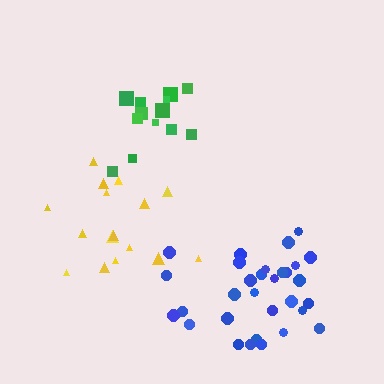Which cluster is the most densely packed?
Green.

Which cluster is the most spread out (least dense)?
Yellow.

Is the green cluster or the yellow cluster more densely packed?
Green.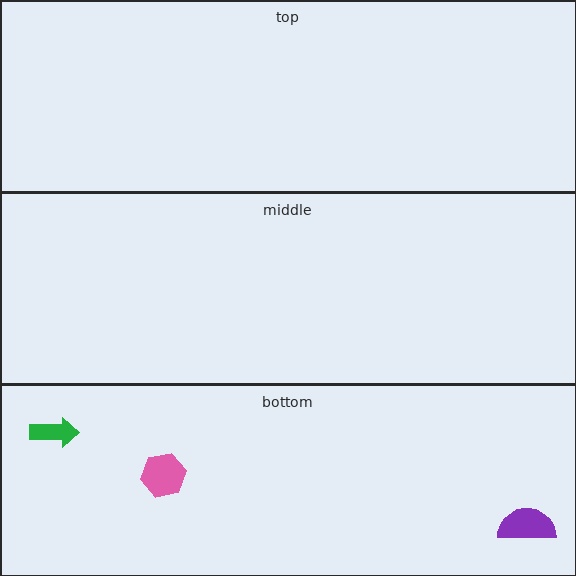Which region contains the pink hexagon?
The bottom region.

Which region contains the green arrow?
The bottom region.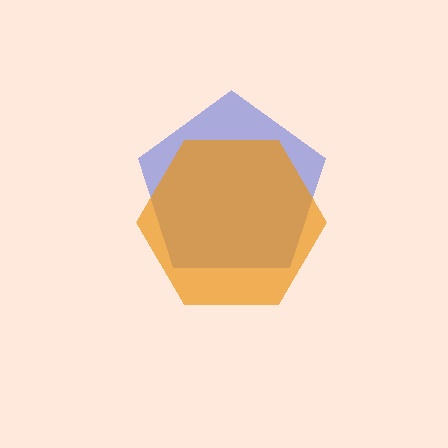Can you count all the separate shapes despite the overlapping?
Yes, there are 2 separate shapes.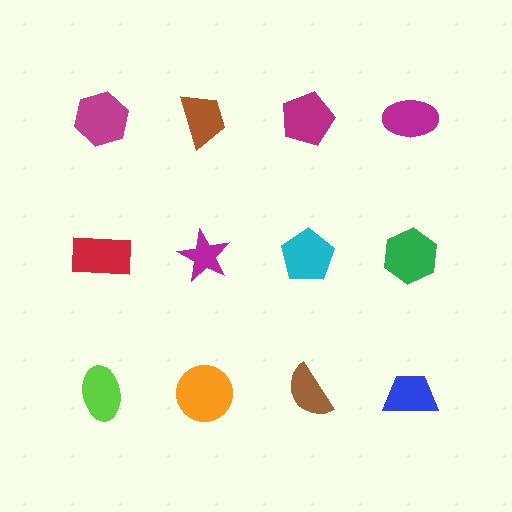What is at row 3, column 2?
An orange circle.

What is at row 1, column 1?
A magenta hexagon.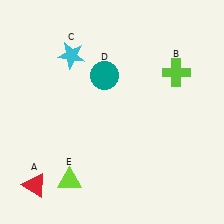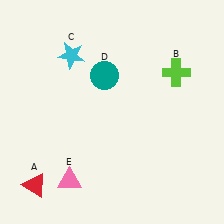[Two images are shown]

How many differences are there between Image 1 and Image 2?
There is 1 difference between the two images.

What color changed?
The triangle (E) changed from lime in Image 1 to pink in Image 2.